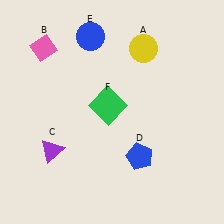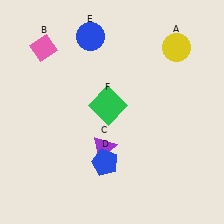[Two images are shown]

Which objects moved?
The objects that moved are: the yellow circle (A), the purple triangle (C), the blue pentagon (D).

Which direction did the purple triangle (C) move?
The purple triangle (C) moved right.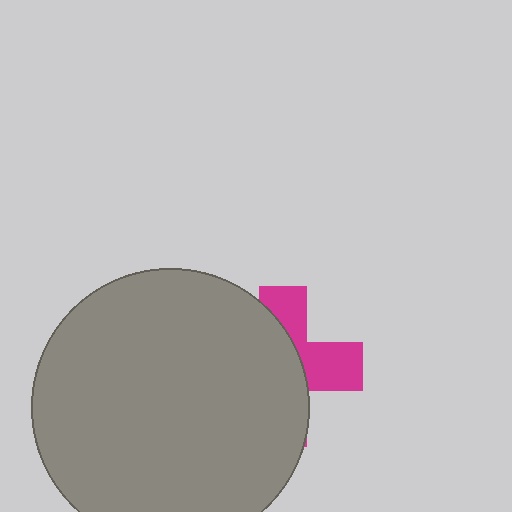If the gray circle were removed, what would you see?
You would see the complete magenta cross.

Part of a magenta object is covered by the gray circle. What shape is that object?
It is a cross.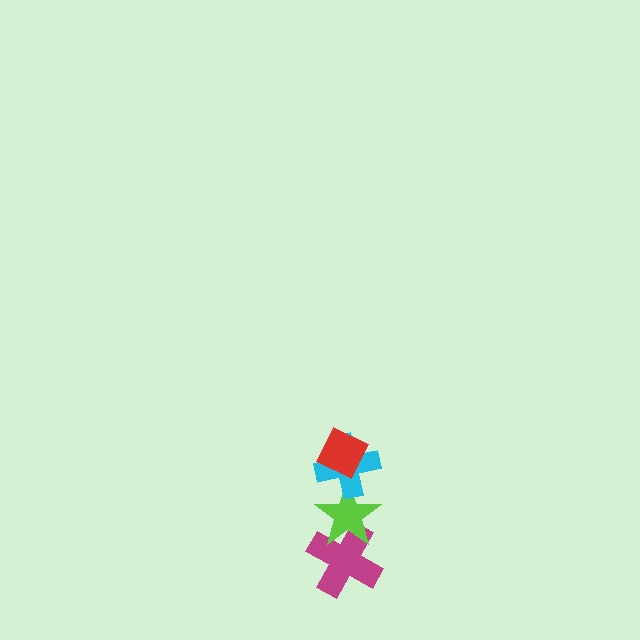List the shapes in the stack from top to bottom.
From top to bottom: the red diamond, the cyan cross, the lime star, the magenta cross.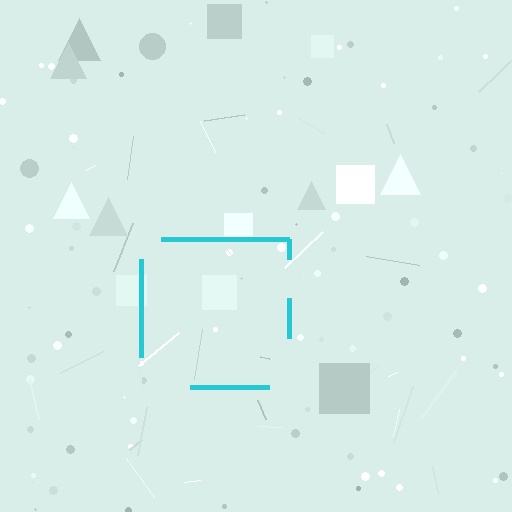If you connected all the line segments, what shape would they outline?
They would outline a square.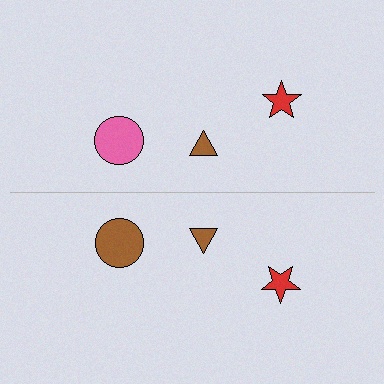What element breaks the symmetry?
The brown circle on the bottom side breaks the symmetry — its mirror counterpart is pink.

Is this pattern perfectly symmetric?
No, the pattern is not perfectly symmetric. The brown circle on the bottom side breaks the symmetry — its mirror counterpart is pink.